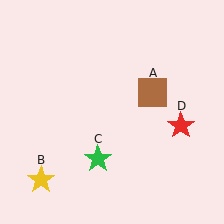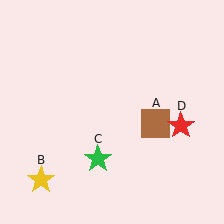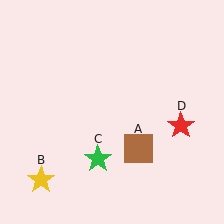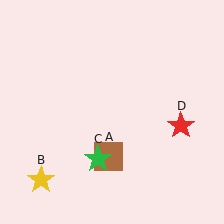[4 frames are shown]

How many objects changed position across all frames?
1 object changed position: brown square (object A).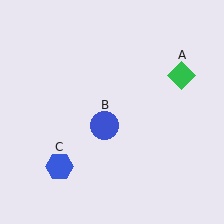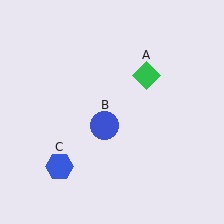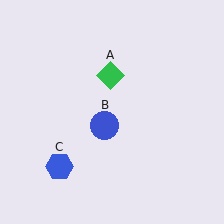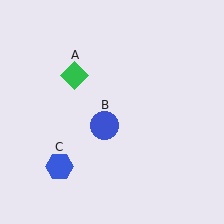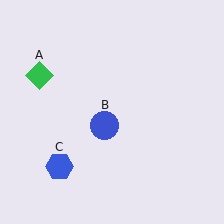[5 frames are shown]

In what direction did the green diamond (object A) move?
The green diamond (object A) moved left.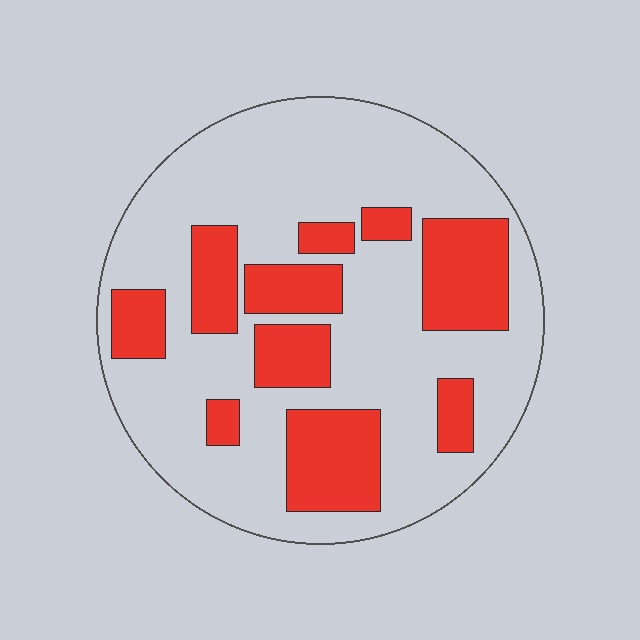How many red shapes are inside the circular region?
10.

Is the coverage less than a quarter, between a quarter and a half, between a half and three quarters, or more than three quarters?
Between a quarter and a half.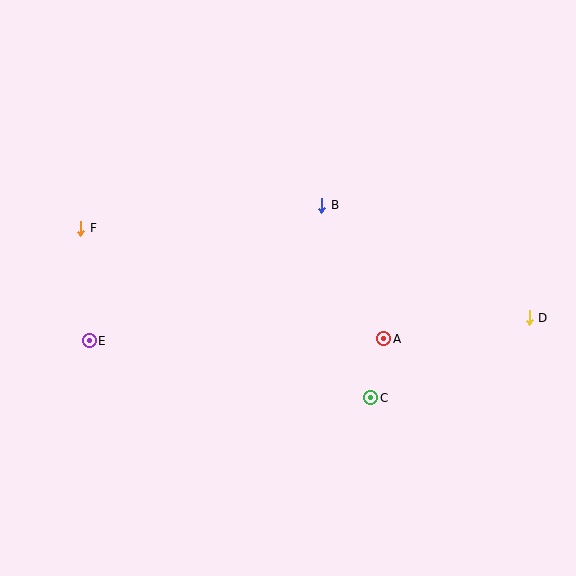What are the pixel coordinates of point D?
Point D is at (529, 318).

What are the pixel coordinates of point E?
Point E is at (89, 341).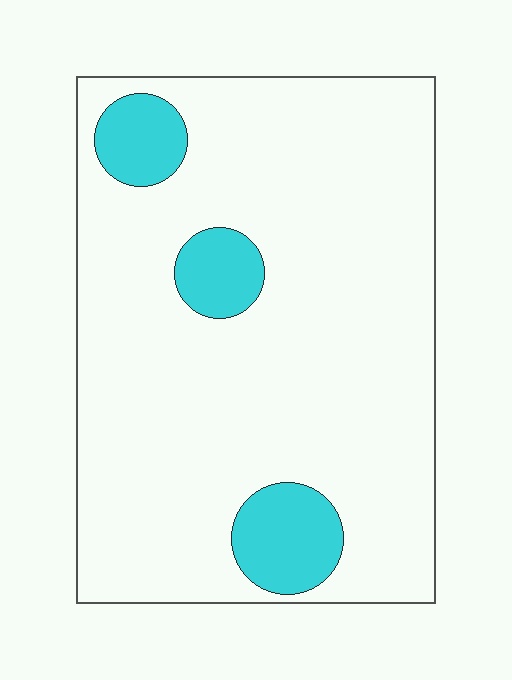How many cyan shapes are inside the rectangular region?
3.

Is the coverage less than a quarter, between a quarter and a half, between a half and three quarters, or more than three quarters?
Less than a quarter.